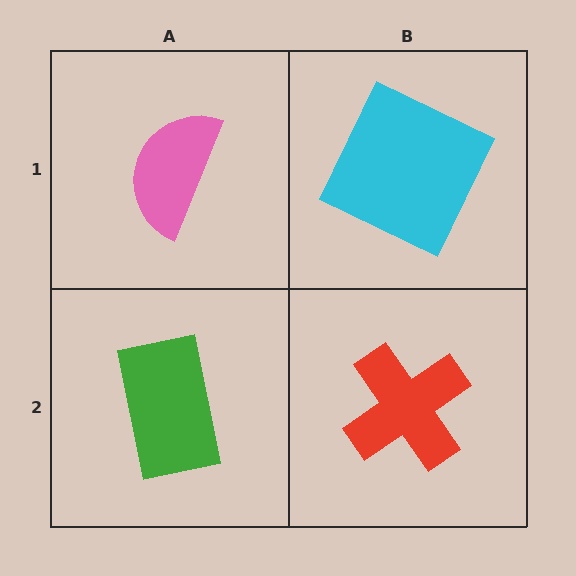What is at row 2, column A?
A green rectangle.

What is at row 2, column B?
A red cross.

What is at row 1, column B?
A cyan square.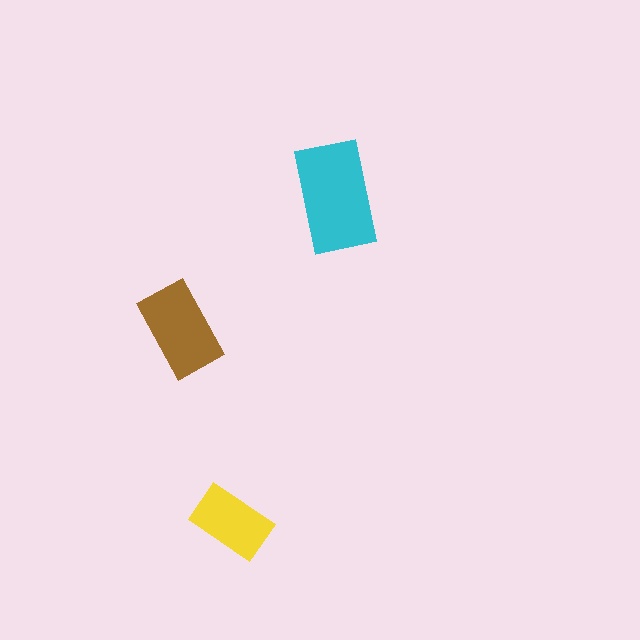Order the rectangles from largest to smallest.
the cyan one, the brown one, the yellow one.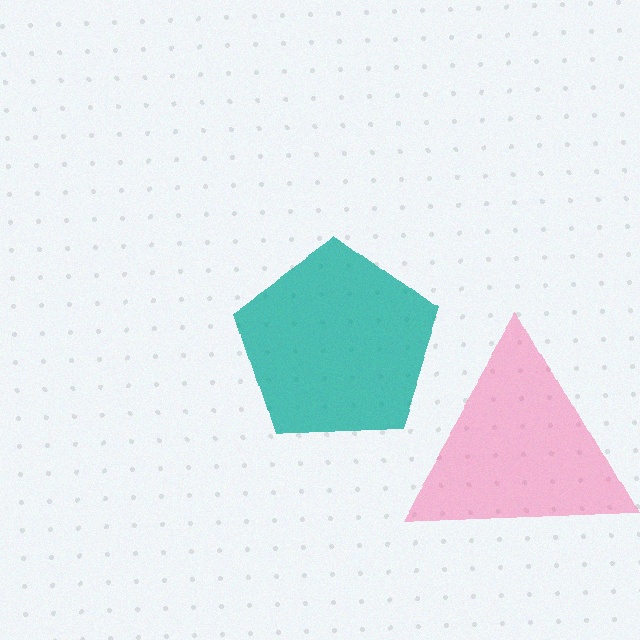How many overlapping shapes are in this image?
There are 2 overlapping shapes in the image.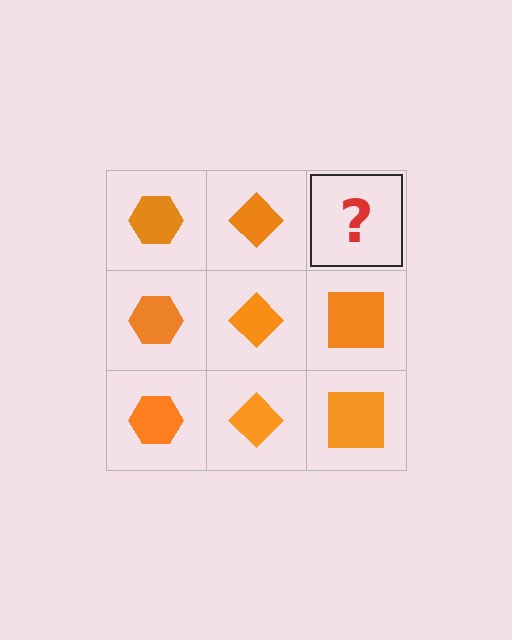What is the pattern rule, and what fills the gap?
The rule is that each column has a consistent shape. The gap should be filled with an orange square.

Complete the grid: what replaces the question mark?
The question mark should be replaced with an orange square.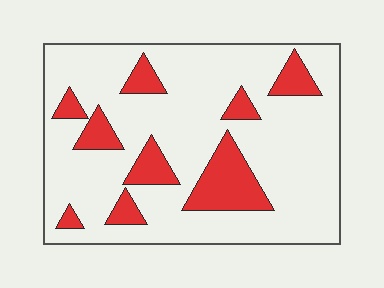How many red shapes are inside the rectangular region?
9.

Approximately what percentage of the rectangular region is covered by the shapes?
Approximately 20%.